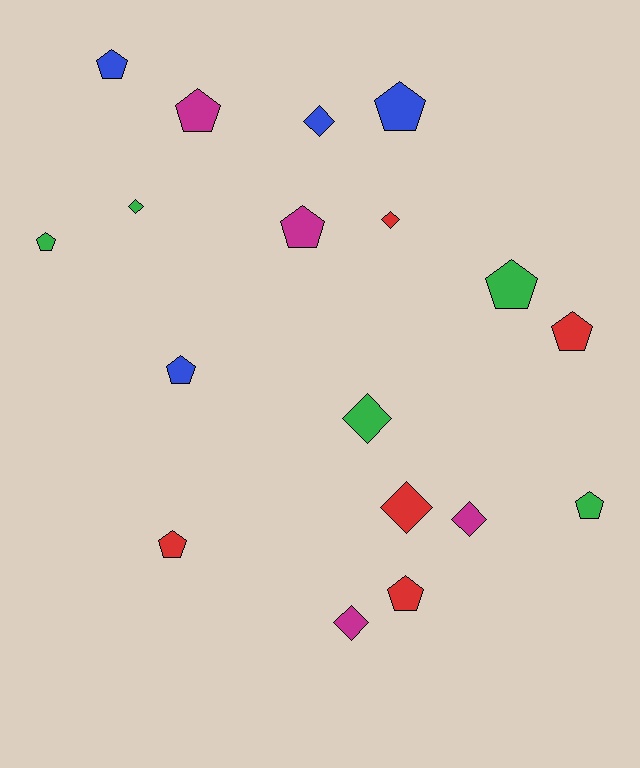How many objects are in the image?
There are 18 objects.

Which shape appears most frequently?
Pentagon, with 11 objects.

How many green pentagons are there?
There are 3 green pentagons.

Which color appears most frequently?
Red, with 5 objects.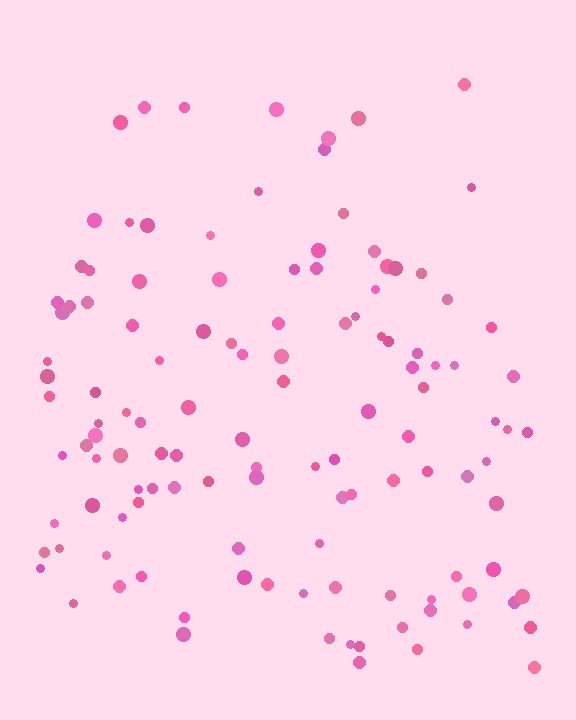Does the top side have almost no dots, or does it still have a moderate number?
Still a moderate number, just noticeably fewer than the bottom.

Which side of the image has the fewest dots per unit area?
The top.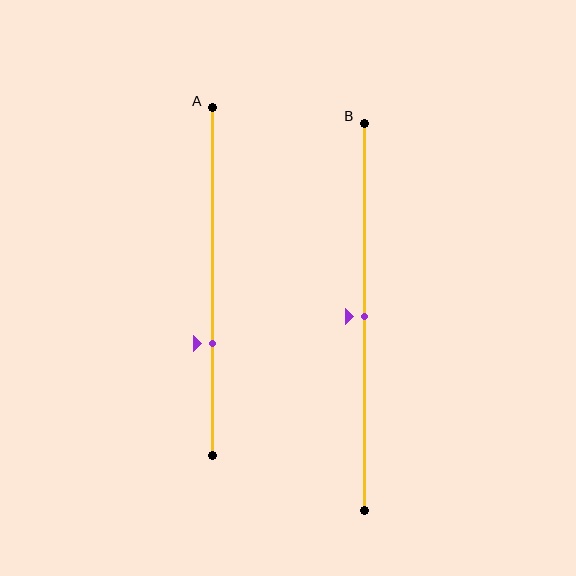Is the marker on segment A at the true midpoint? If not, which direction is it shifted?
No, the marker on segment A is shifted downward by about 18% of the segment length.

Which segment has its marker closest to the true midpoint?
Segment B has its marker closest to the true midpoint.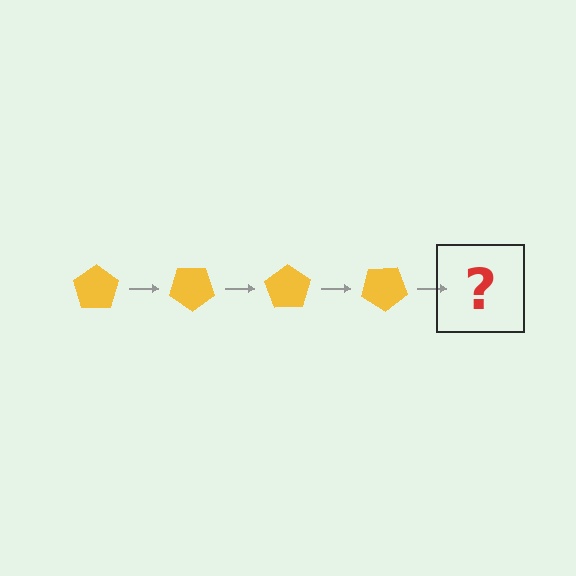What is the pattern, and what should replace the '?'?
The pattern is that the pentagon rotates 35 degrees each step. The '?' should be a yellow pentagon rotated 140 degrees.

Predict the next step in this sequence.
The next step is a yellow pentagon rotated 140 degrees.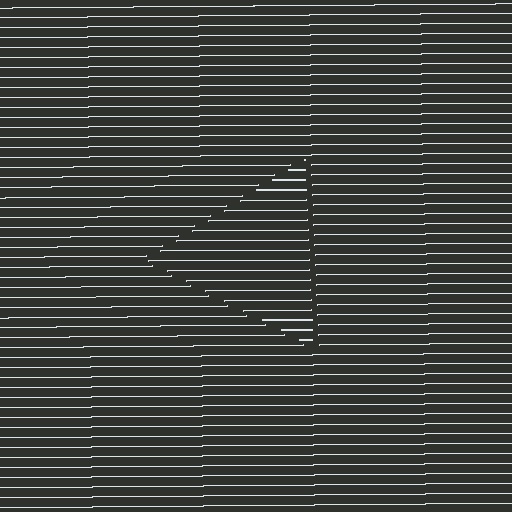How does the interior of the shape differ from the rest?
The interior of the shape contains the same grating, shifted by half a period — the contour is defined by the phase discontinuity where line-ends from the inner and outer gratings abut.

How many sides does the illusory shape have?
3 sides — the line-ends trace a triangle.